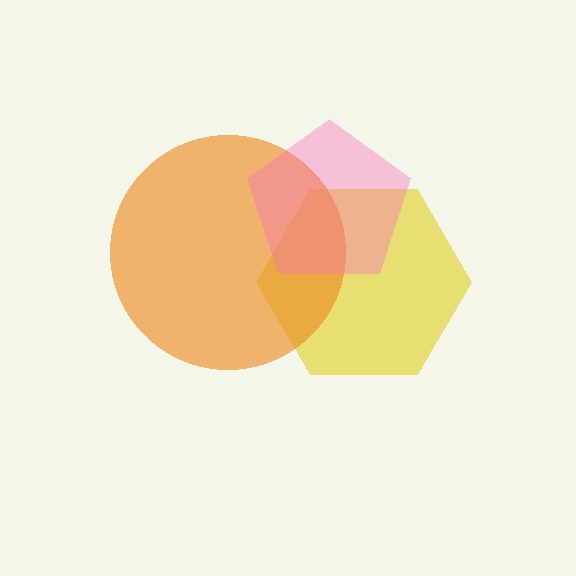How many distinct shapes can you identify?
There are 3 distinct shapes: a yellow hexagon, an orange circle, a pink pentagon.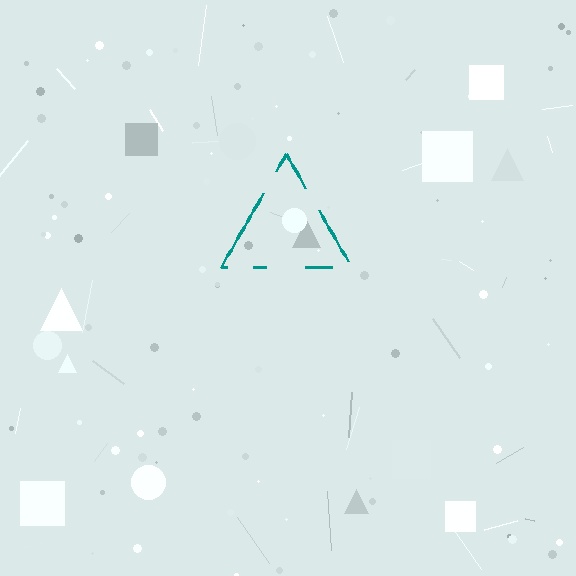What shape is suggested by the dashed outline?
The dashed outline suggests a triangle.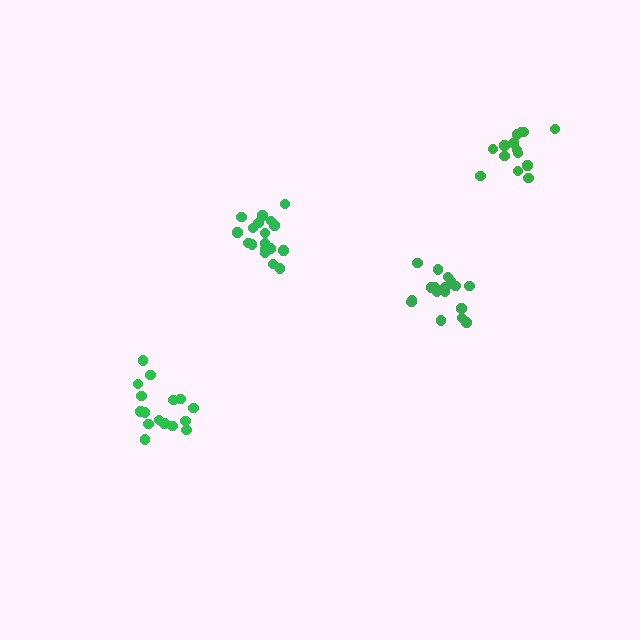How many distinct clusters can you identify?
There are 4 distinct clusters.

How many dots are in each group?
Group 1: 16 dots, Group 2: 18 dots, Group 3: 18 dots, Group 4: 14 dots (66 total).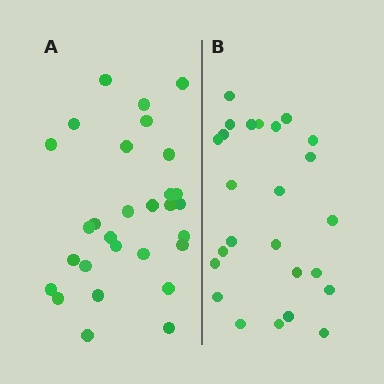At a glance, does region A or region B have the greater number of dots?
Region A (the left region) has more dots.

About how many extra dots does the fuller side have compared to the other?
Region A has about 4 more dots than region B.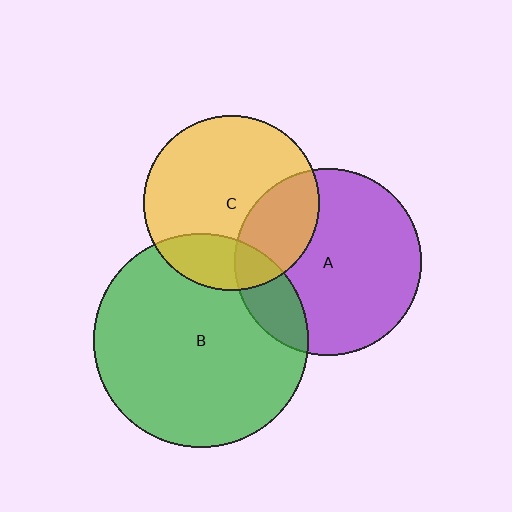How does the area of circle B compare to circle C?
Approximately 1.5 times.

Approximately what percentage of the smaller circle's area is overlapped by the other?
Approximately 30%.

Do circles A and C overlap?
Yes.